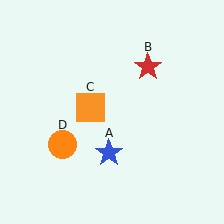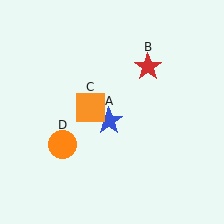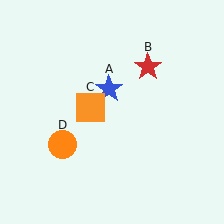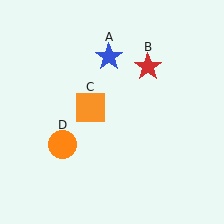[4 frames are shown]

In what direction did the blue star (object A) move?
The blue star (object A) moved up.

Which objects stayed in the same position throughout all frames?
Red star (object B) and orange square (object C) and orange circle (object D) remained stationary.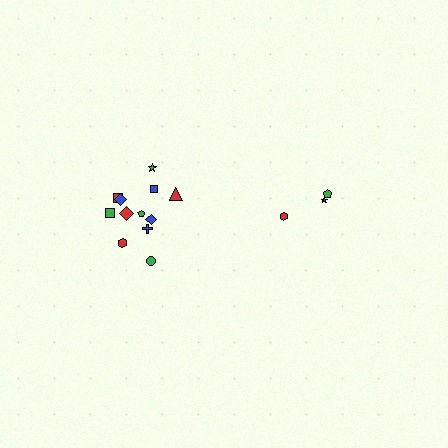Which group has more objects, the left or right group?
The left group.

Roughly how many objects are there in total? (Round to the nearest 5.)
Roughly 15 objects in total.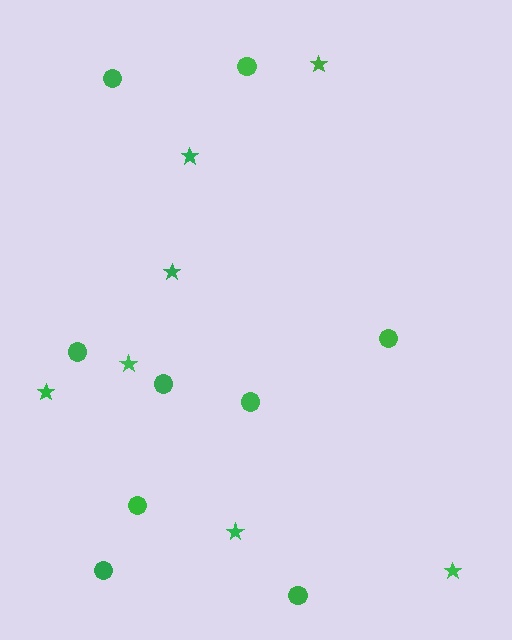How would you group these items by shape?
There are 2 groups: one group of stars (7) and one group of circles (9).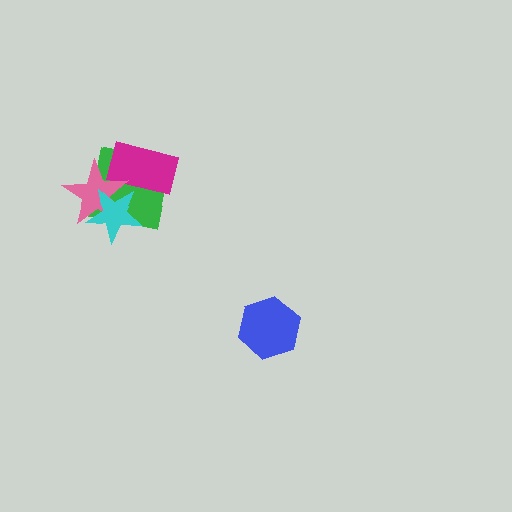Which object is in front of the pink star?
The cyan star is in front of the pink star.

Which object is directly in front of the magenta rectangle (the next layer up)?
The pink star is directly in front of the magenta rectangle.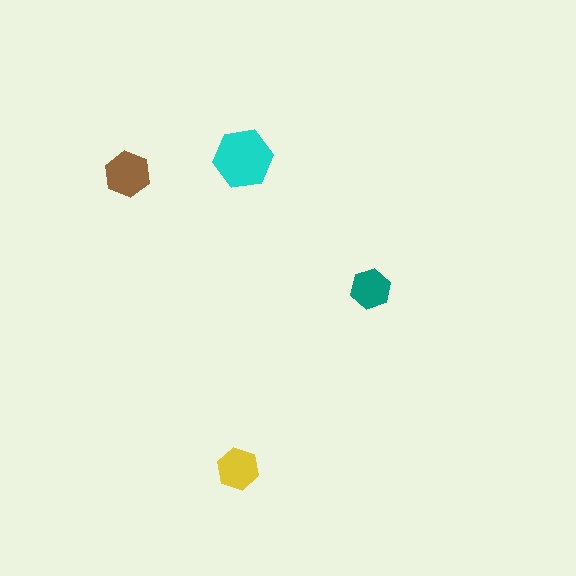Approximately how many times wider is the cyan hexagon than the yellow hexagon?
About 1.5 times wider.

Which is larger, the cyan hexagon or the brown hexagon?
The cyan one.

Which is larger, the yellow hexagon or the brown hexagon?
The brown one.